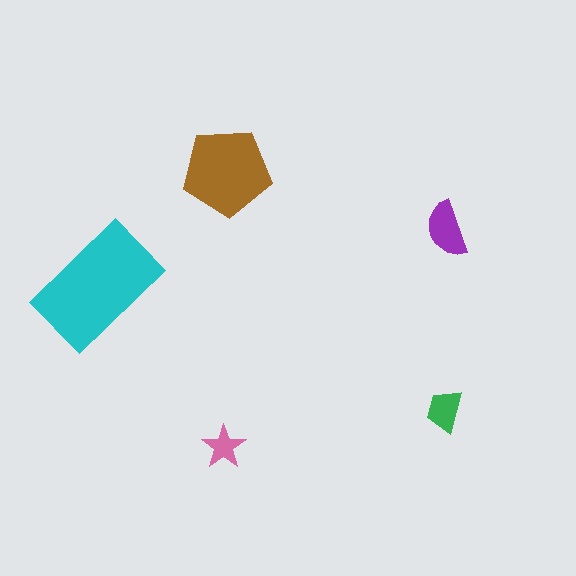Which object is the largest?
The cyan rectangle.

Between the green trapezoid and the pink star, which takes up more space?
The green trapezoid.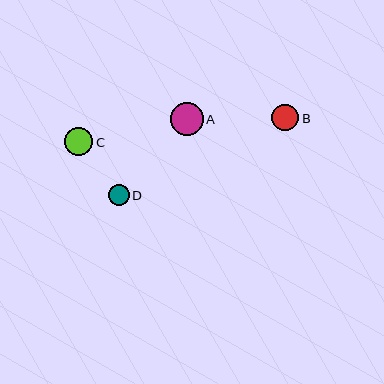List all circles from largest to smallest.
From largest to smallest: A, C, B, D.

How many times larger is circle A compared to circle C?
Circle A is approximately 1.2 times the size of circle C.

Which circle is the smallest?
Circle D is the smallest with a size of approximately 21 pixels.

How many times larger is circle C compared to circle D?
Circle C is approximately 1.3 times the size of circle D.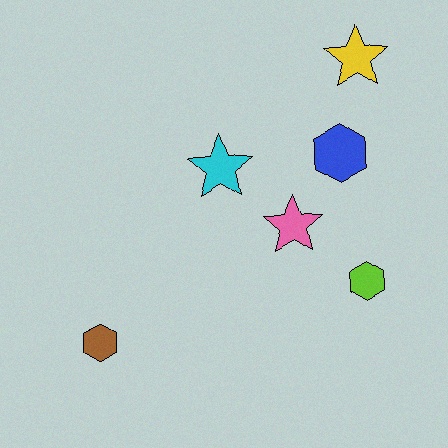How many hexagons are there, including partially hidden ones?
There are 3 hexagons.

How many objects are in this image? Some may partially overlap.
There are 6 objects.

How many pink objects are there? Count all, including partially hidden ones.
There is 1 pink object.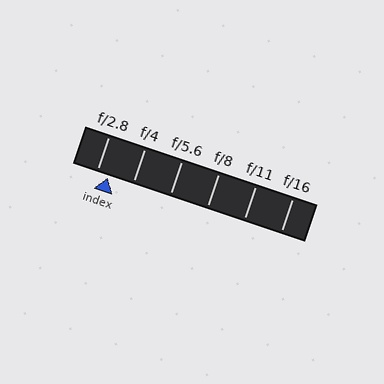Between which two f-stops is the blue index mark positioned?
The index mark is between f/2.8 and f/4.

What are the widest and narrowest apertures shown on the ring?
The widest aperture shown is f/2.8 and the narrowest is f/16.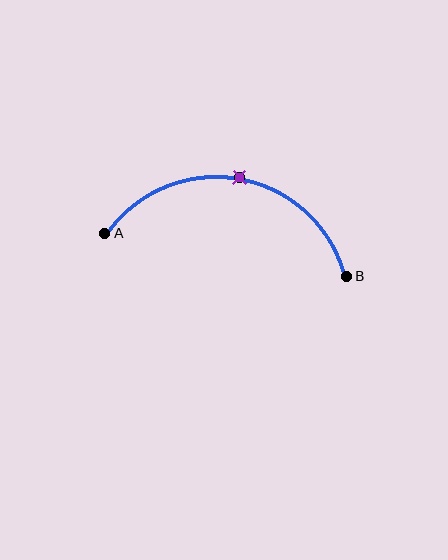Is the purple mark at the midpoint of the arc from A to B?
Yes. The purple mark lies on the arc at equal arc-length from both A and B — it is the arc midpoint.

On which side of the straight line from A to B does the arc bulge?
The arc bulges above the straight line connecting A and B.